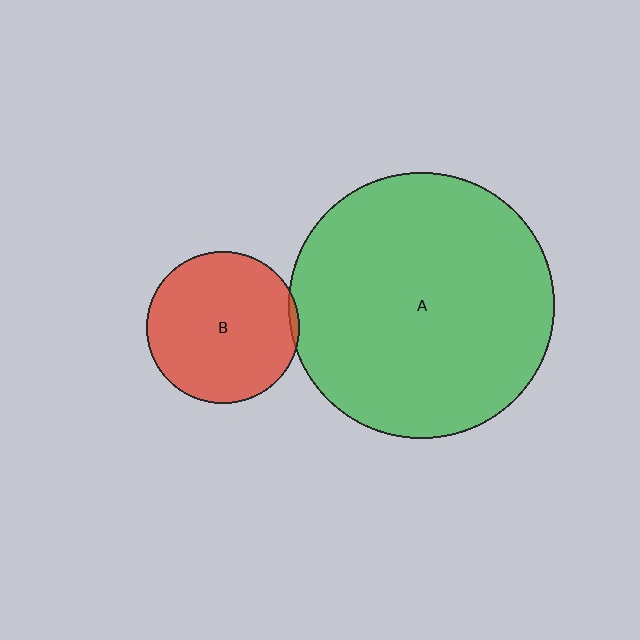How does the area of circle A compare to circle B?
Approximately 3.0 times.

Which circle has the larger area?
Circle A (green).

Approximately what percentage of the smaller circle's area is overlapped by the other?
Approximately 5%.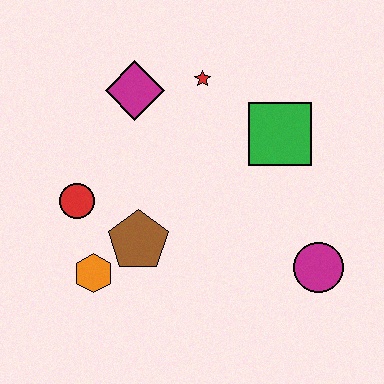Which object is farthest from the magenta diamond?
The magenta circle is farthest from the magenta diamond.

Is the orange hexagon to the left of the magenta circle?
Yes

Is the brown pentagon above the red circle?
No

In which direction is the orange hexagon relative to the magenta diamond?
The orange hexagon is below the magenta diamond.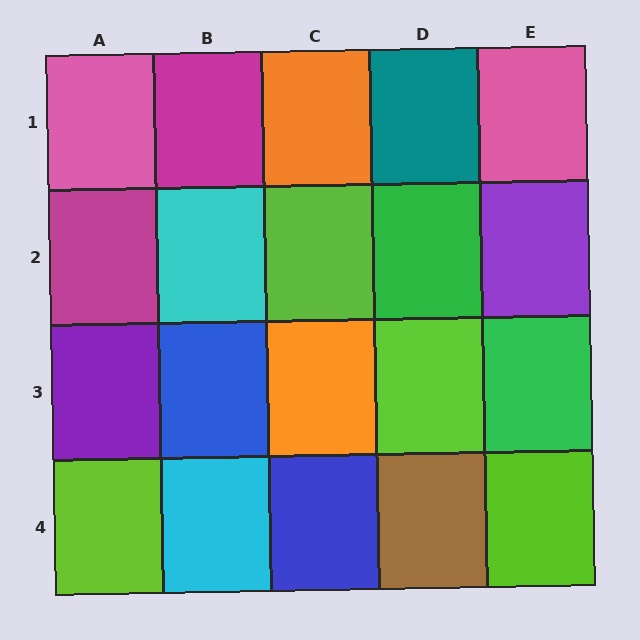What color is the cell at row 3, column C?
Orange.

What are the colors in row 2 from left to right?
Magenta, cyan, lime, green, purple.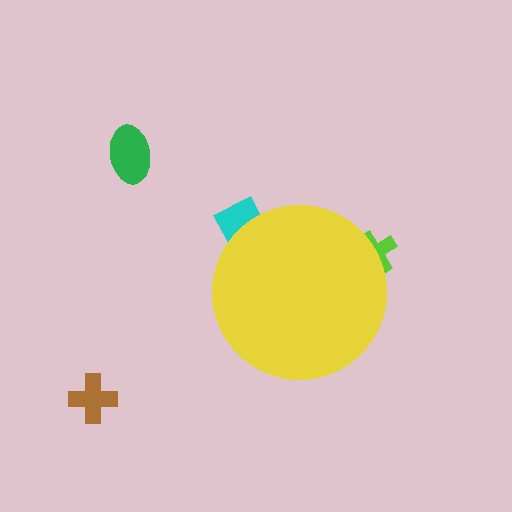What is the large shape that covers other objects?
A yellow circle.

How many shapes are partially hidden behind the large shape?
2 shapes are partially hidden.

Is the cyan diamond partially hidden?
Yes, the cyan diamond is partially hidden behind the yellow circle.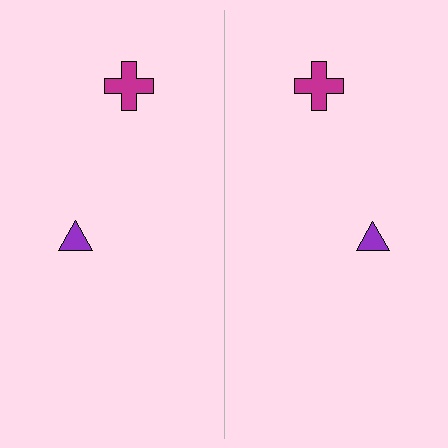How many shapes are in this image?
There are 4 shapes in this image.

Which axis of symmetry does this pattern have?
The pattern has a vertical axis of symmetry running through the center of the image.